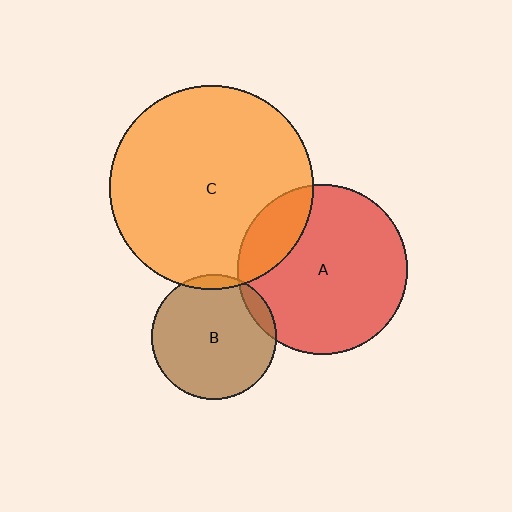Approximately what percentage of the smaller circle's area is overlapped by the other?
Approximately 5%.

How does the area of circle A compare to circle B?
Approximately 1.9 times.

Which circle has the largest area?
Circle C (orange).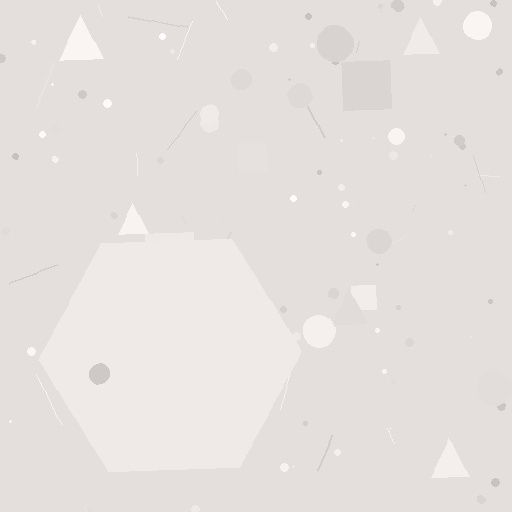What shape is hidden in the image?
A hexagon is hidden in the image.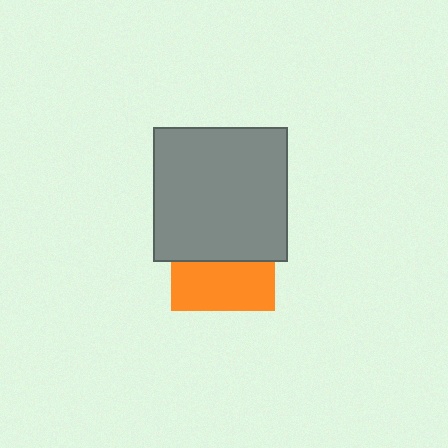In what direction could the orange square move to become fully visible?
The orange square could move down. That would shift it out from behind the gray rectangle entirely.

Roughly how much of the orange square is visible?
About half of it is visible (roughly 48%).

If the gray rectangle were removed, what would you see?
You would see the complete orange square.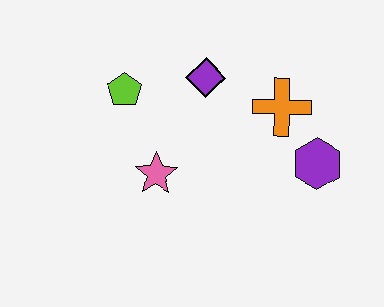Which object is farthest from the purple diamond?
The purple hexagon is farthest from the purple diamond.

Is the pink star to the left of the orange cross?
Yes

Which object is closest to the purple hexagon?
The orange cross is closest to the purple hexagon.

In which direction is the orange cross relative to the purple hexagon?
The orange cross is above the purple hexagon.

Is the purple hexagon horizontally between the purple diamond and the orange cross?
No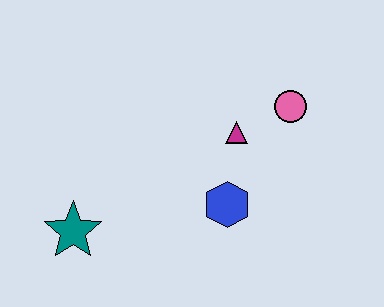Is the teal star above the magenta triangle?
No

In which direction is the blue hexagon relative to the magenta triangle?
The blue hexagon is below the magenta triangle.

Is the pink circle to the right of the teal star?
Yes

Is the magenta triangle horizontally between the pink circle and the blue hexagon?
Yes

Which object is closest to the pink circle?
The magenta triangle is closest to the pink circle.